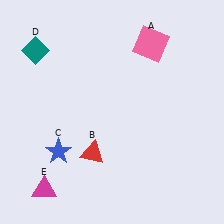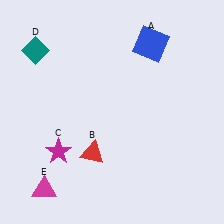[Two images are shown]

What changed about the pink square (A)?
In Image 1, A is pink. In Image 2, it changed to blue.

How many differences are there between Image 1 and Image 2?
There are 2 differences between the two images.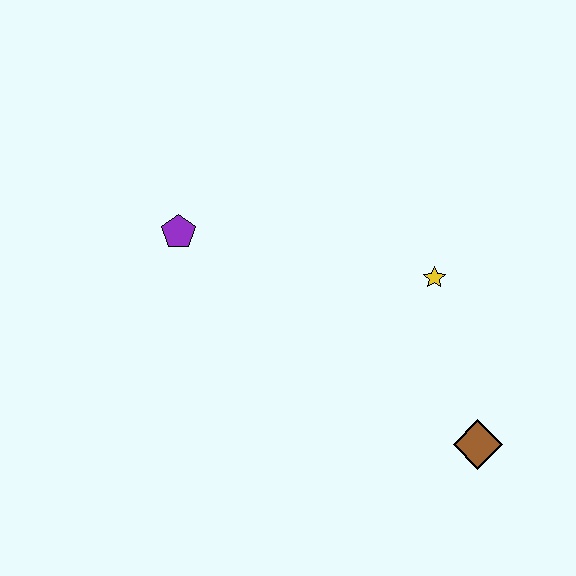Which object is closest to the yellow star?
The brown diamond is closest to the yellow star.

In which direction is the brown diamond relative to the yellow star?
The brown diamond is below the yellow star.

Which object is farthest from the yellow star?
The purple pentagon is farthest from the yellow star.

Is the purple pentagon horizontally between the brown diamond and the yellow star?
No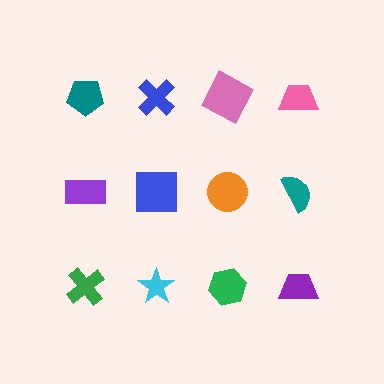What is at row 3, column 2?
A cyan star.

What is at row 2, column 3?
An orange circle.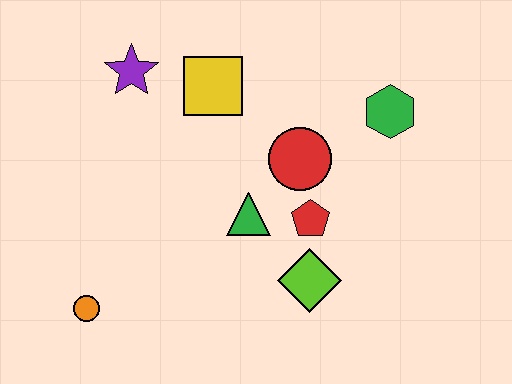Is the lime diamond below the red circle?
Yes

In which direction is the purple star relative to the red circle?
The purple star is to the left of the red circle.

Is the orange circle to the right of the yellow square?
No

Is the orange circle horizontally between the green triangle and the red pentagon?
No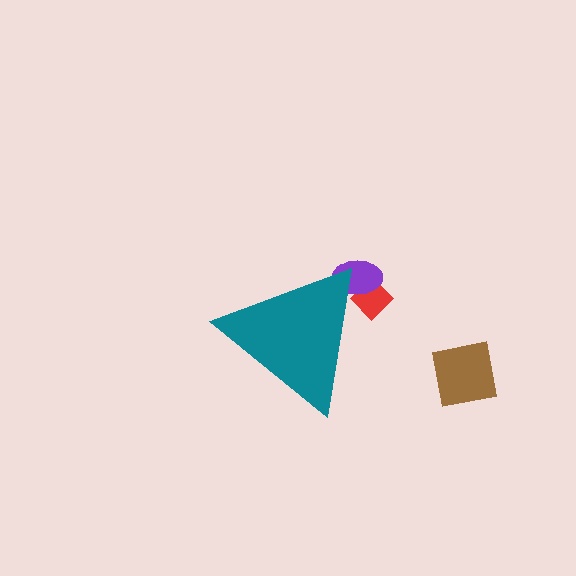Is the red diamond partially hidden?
Yes, the red diamond is partially hidden behind the teal triangle.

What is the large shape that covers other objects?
A teal triangle.